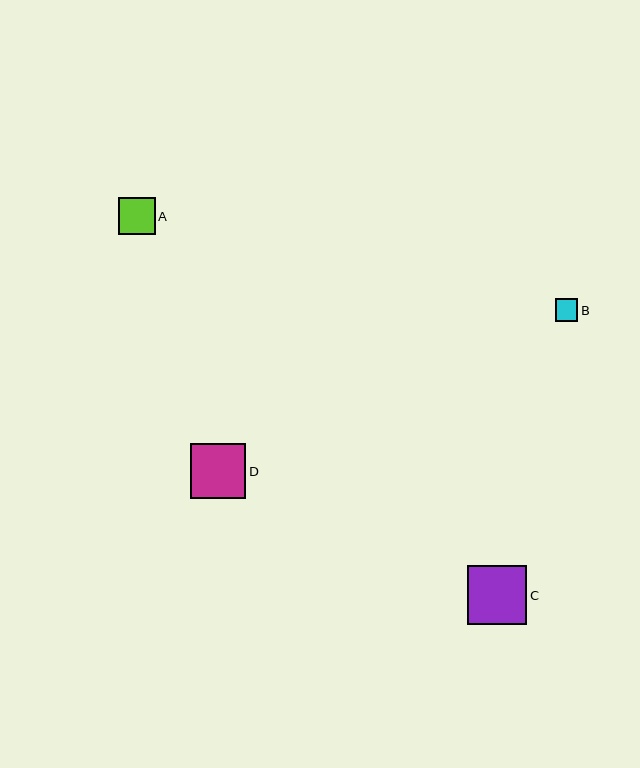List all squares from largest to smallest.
From largest to smallest: C, D, A, B.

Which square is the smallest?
Square B is the smallest with a size of approximately 23 pixels.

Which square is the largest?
Square C is the largest with a size of approximately 59 pixels.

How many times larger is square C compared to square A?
Square C is approximately 1.6 times the size of square A.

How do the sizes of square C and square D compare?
Square C and square D are approximately the same size.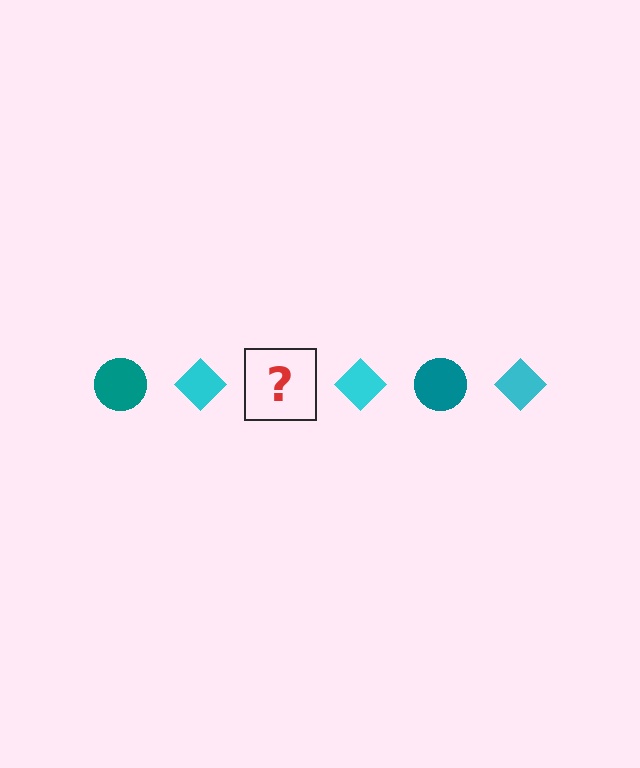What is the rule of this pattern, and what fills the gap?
The rule is that the pattern alternates between teal circle and cyan diamond. The gap should be filled with a teal circle.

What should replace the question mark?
The question mark should be replaced with a teal circle.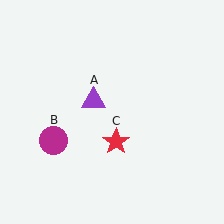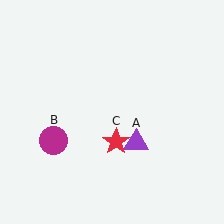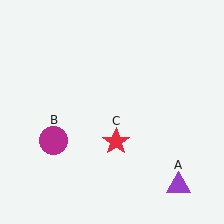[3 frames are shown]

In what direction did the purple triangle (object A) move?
The purple triangle (object A) moved down and to the right.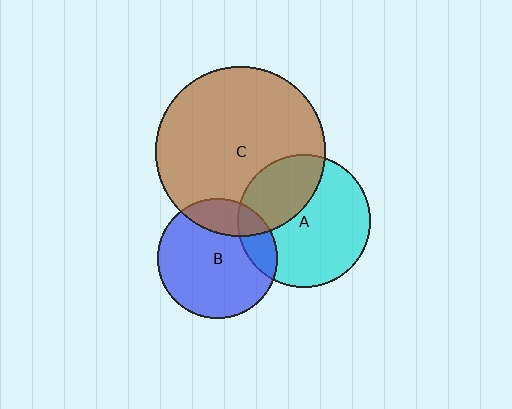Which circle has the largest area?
Circle C (brown).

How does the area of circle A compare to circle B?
Approximately 1.2 times.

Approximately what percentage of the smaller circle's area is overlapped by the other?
Approximately 35%.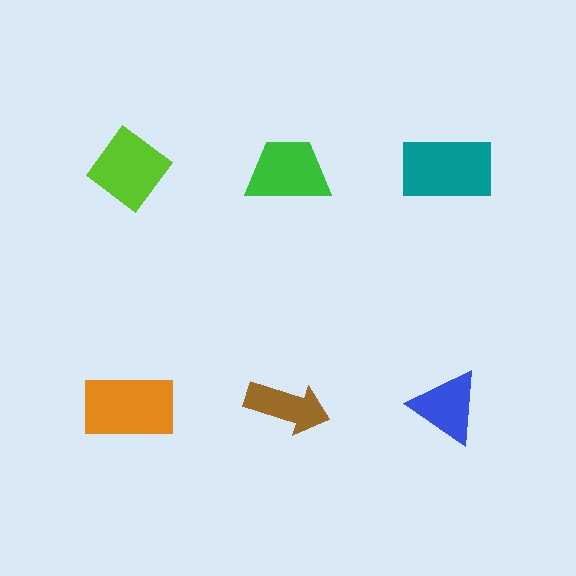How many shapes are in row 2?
3 shapes.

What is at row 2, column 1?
An orange rectangle.